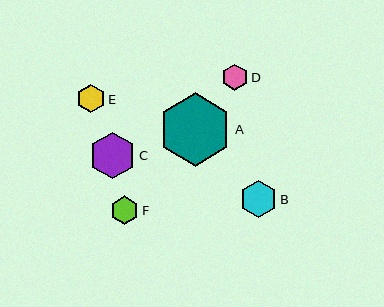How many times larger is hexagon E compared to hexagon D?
Hexagon E is approximately 1.1 times the size of hexagon D.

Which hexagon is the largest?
Hexagon A is the largest with a size of approximately 73 pixels.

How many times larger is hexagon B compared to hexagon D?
Hexagon B is approximately 1.4 times the size of hexagon D.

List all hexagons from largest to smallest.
From largest to smallest: A, C, B, E, F, D.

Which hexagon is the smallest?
Hexagon D is the smallest with a size of approximately 26 pixels.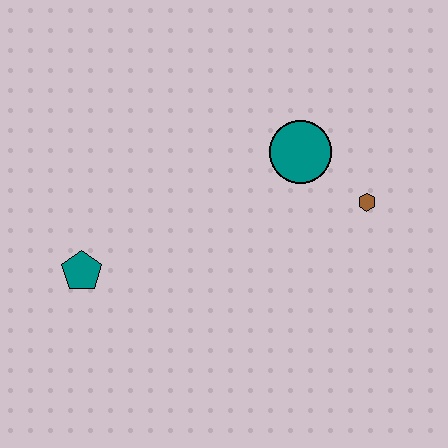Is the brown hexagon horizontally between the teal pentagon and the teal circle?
No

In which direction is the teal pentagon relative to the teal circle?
The teal pentagon is to the left of the teal circle.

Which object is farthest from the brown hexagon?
The teal pentagon is farthest from the brown hexagon.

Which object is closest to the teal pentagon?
The teal circle is closest to the teal pentagon.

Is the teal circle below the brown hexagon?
No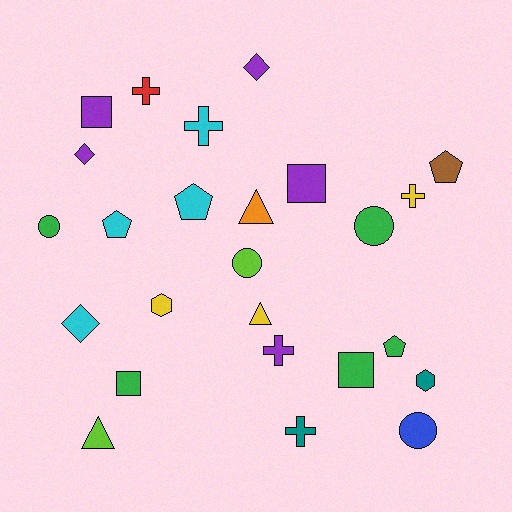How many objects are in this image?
There are 25 objects.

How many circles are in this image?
There are 4 circles.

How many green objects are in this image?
There are 5 green objects.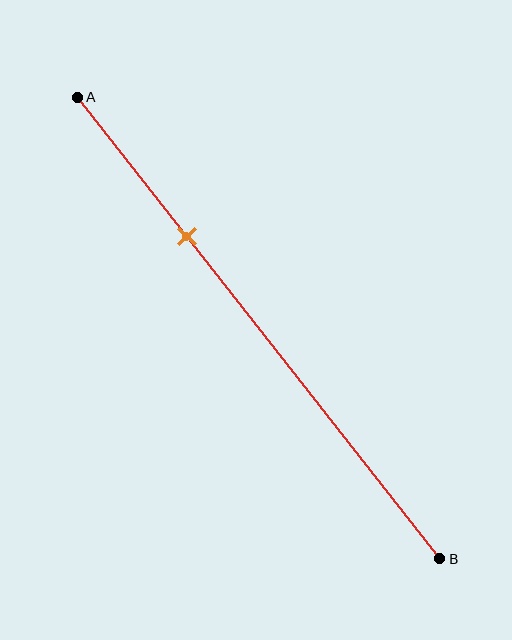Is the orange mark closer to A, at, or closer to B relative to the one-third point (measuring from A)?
The orange mark is closer to point A than the one-third point of segment AB.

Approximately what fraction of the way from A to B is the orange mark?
The orange mark is approximately 30% of the way from A to B.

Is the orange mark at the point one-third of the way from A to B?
No, the mark is at about 30% from A, not at the 33% one-third point.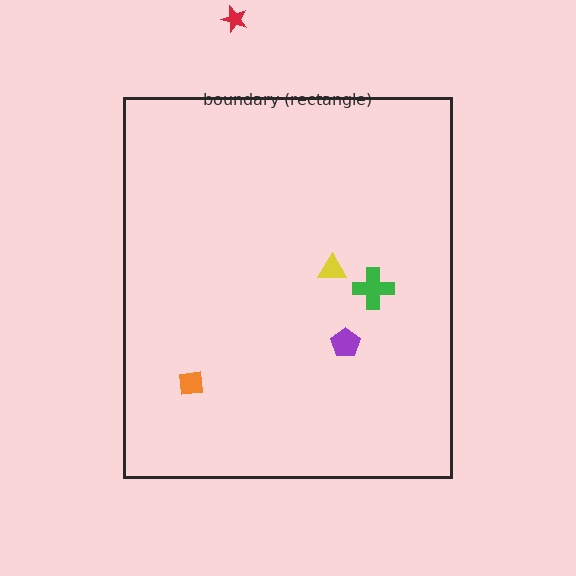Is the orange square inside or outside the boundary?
Inside.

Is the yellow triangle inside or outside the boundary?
Inside.